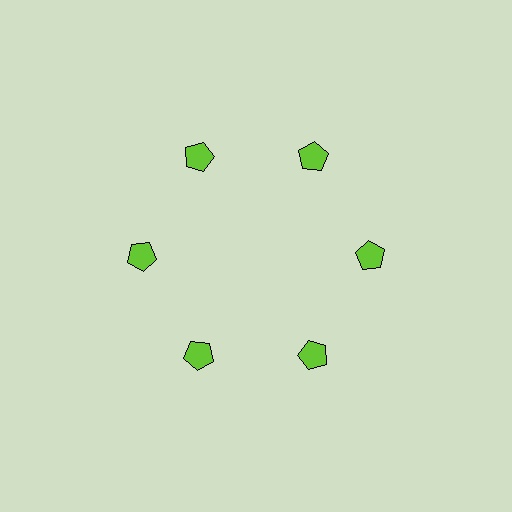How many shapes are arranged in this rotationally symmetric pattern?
There are 6 shapes, arranged in 6 groups of 1.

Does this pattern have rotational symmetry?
Yes, this pattern has 6-fold rotational symmetry. It looks the same after rotating 60 degrees around the center.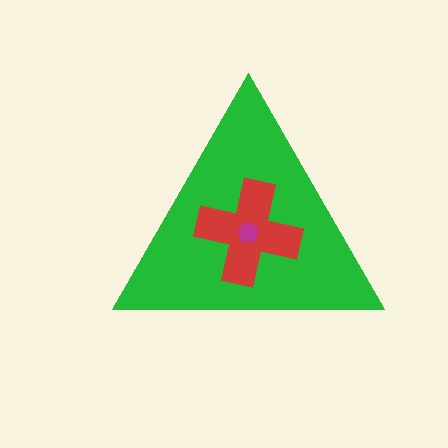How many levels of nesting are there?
3.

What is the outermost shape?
The green triangle.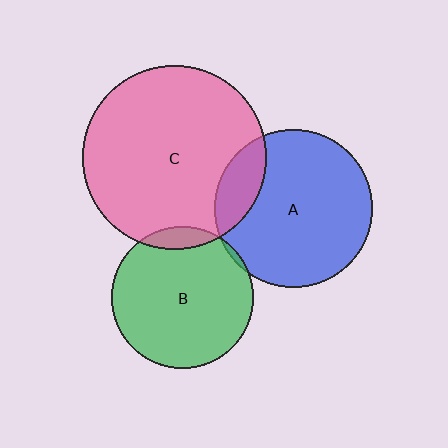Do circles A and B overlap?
Yes.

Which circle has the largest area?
Circle C (pink).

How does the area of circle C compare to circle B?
Approximately 1.7 times.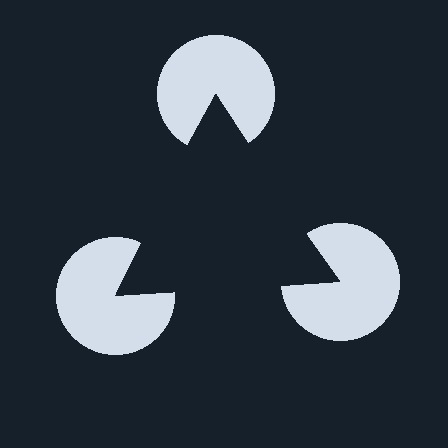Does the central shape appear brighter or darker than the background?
It typically appears slightly darker than the background, even though no actual brightness change is drawn.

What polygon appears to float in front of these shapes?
An illusory triangle — its edges are inferred from the aligned wedge cuts in the pac-man discs, not physically drawn.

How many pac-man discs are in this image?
There are 3 — one at each vertex of the illusory triangle.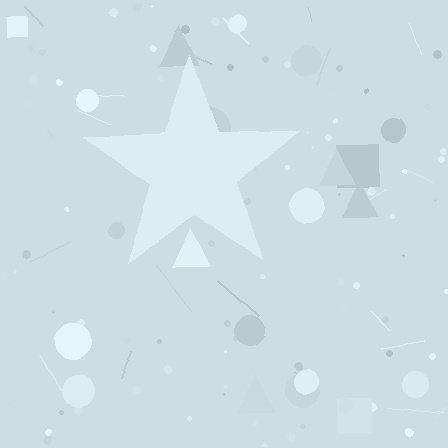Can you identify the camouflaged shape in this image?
The camouflaged shape is a star.